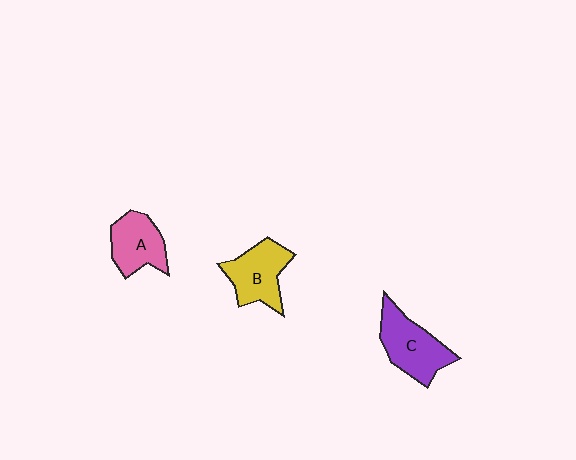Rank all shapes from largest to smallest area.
From largest to smallest: C (purple), B (yellow), A (pink).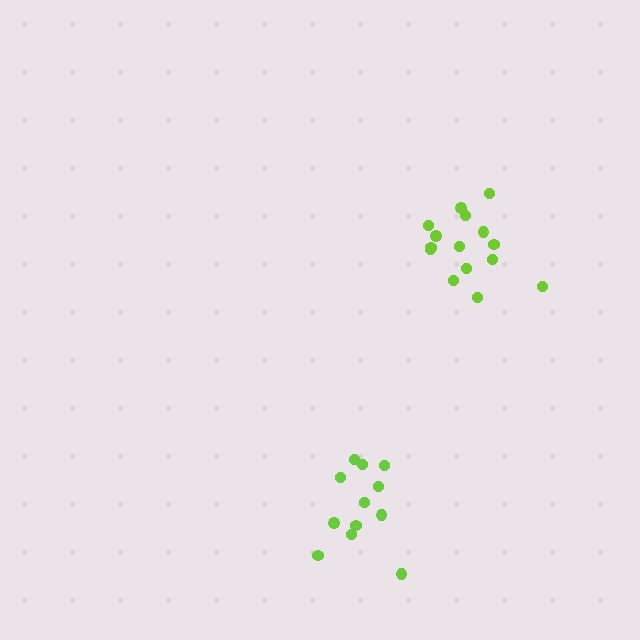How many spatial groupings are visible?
There are 2 spatial groupings.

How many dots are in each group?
Group 1: 12 dots, Group 2: 15 dots (27 total).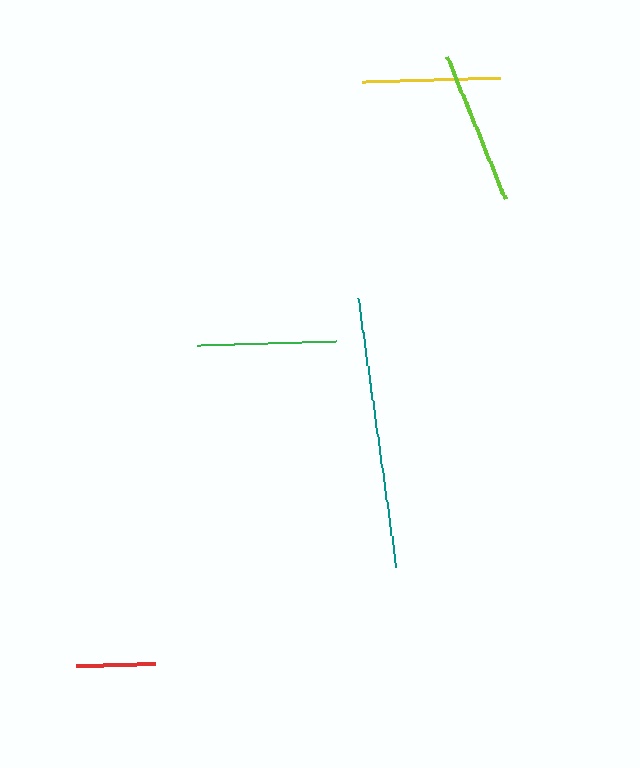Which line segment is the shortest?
The red line is the shortest at approximately 79 pixels.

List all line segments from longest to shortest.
From longest to shortest: teal, lime, green, yellow, red.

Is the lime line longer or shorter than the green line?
The lime line is longer than the green line.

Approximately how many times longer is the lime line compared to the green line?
The lime line is approximately 1.1 times the length of the green line.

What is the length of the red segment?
The red segment is approximately 79 pixels long.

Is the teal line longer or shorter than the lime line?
The teal line is longer than the lime line.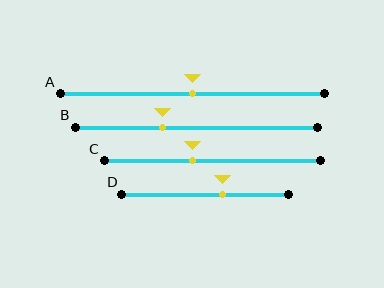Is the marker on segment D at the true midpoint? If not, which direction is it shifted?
No, the marker on segment D is shifted to the right by about 10% of the segment length.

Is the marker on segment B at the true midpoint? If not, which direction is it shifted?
No, the marker on segment B is shifted to the left by about 14% of the segment length.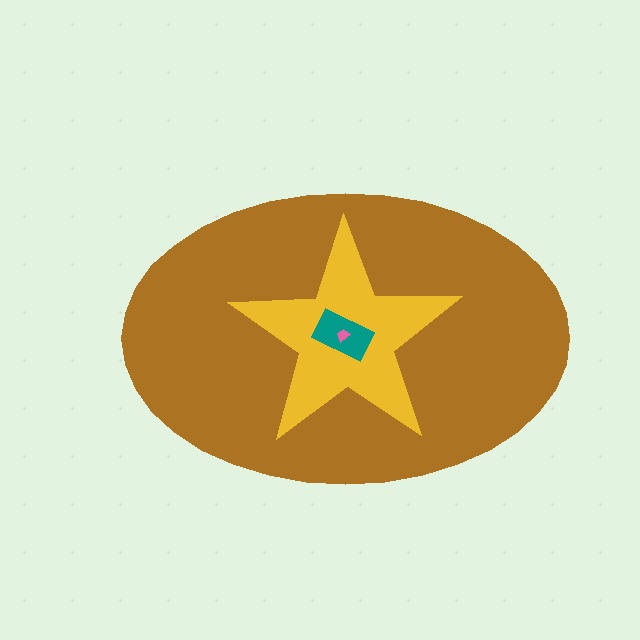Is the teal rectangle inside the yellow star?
Yes.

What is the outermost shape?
The brown ellipse.